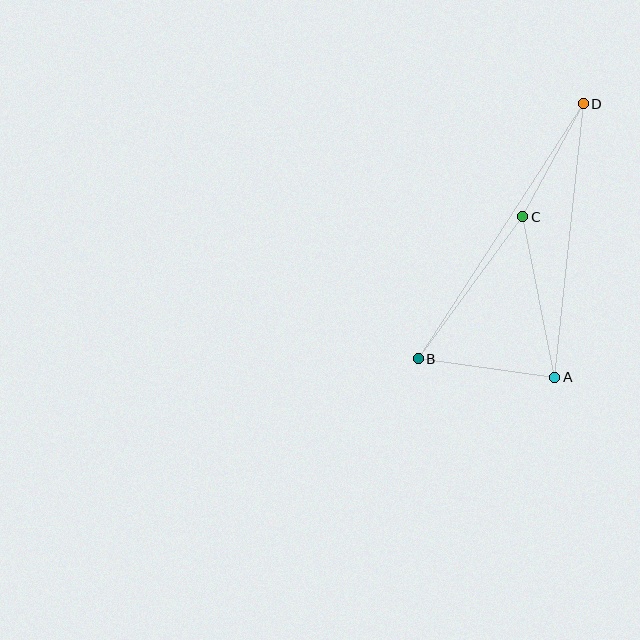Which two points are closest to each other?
Points C and D are closest to each other.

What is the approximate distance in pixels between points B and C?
The distance between B and C is approximately 177 pixels.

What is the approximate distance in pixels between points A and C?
The distance between A and C is approximately 164 pixels.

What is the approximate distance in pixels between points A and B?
The distance between A and B is approximately 138 pixels.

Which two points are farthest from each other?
Points B and D are farthest from each other.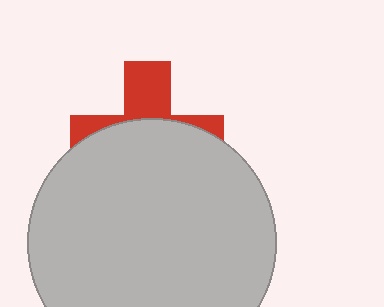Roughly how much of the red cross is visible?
A small part of it is visible (roughly 35%).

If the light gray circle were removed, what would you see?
You would see the complete red cross.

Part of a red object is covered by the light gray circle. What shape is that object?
It is a cross.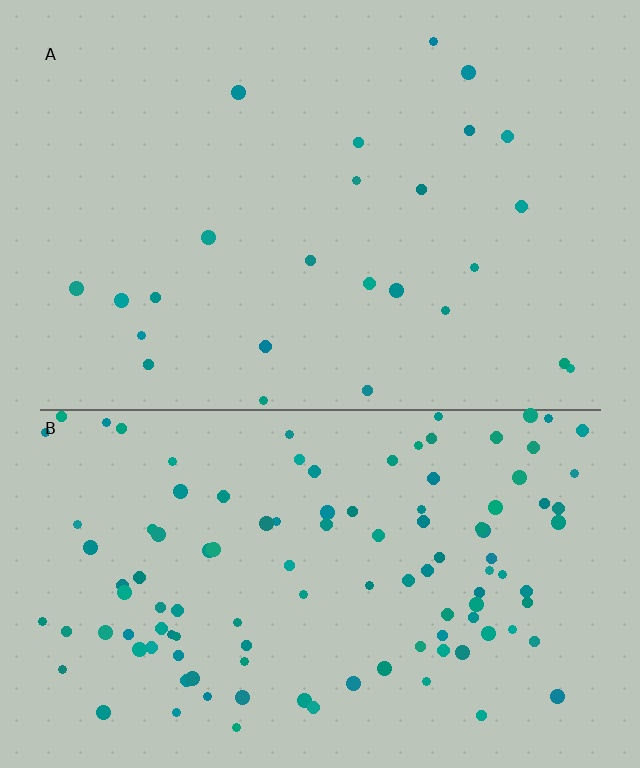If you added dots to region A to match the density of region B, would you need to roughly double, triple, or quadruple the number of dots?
Approximately quadruple.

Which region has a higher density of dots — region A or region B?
B (the bottom).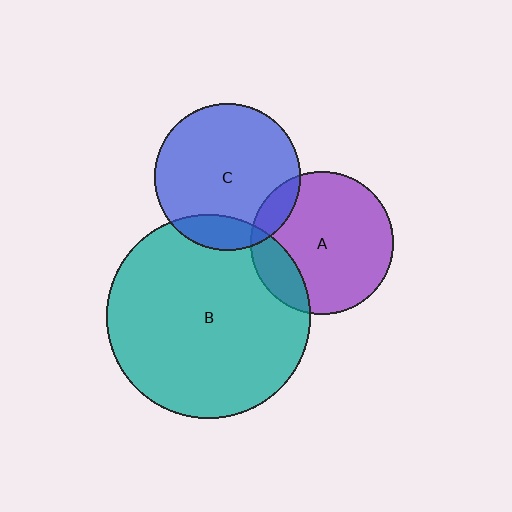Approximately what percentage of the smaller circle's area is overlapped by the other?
Approximately 15%.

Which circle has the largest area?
Circle B (teal).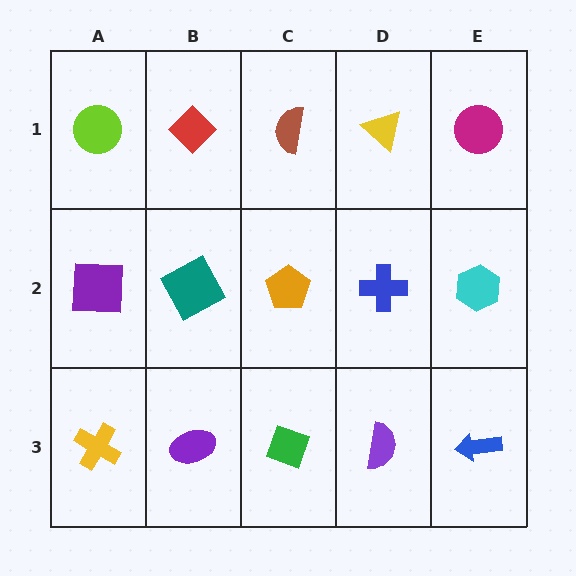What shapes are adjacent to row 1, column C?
An orange pentagon (row 2, column C), a red diamond (row 1, column B), a yellow triangle (row 1, column D).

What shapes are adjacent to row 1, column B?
A teal square (row 2, column B), a lime circle (row 1, column A), a brown semicircle (row 1, column C).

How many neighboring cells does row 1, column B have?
3.